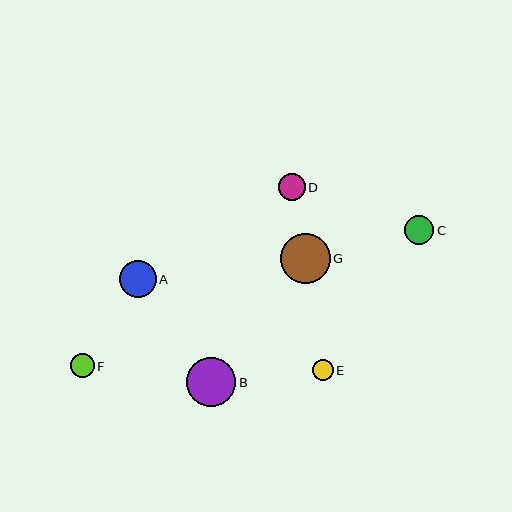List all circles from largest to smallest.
From largest to smallest: G, B, A, C, D, F, E.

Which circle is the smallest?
Circle E is the smallest with a size of approximately 21 pixels.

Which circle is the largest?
Circle G is the largest with a size of approximately 50 pixels.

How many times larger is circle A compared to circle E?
Circle A is approximately 1.8 times the size of circle E.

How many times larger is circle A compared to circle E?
Circle A is approximately 1.8 times the size of circle E.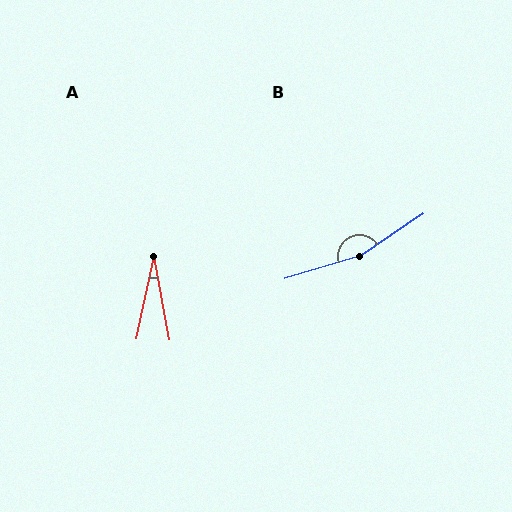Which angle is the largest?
B, at approximately 163 degrees.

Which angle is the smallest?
A, at approximately 22 degrees.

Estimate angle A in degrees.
Approximately 22 degrees.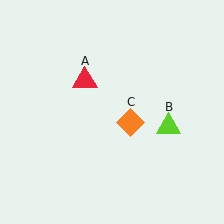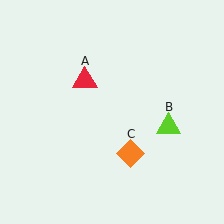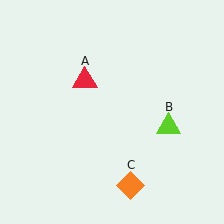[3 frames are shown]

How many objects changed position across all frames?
1 object changed position: orange diamond (object C).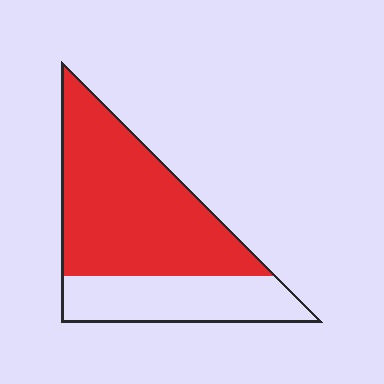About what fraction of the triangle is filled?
About two thirds (2/3).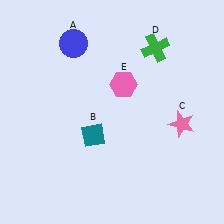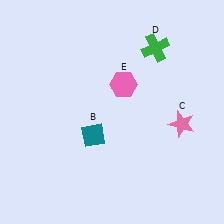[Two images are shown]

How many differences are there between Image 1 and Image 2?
There is 1 difference between the two images.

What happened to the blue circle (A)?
The blue circle (A) was removed in Image 2. It was in the top-left area of Image 1.